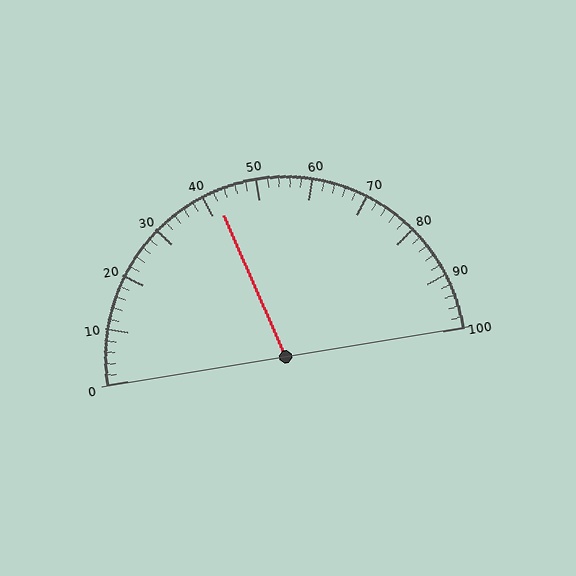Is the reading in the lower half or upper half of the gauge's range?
The reading is in the lower half of the range (0 to 100).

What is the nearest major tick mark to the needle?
The nearest major tick mark is 40.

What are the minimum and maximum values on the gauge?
The gauge ranges from 0 to 100.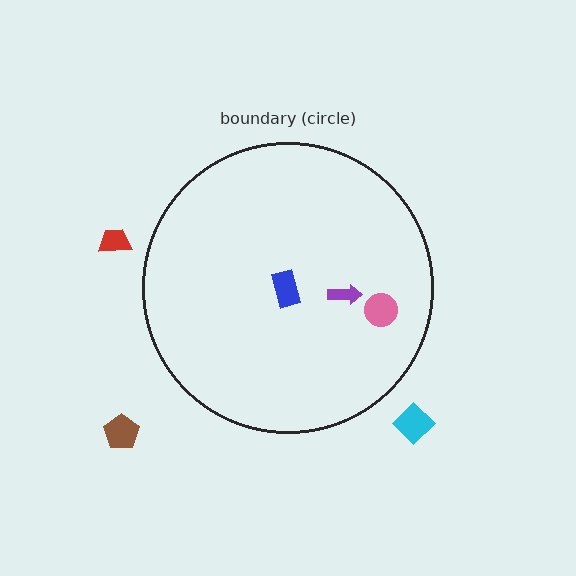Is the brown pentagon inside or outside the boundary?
Outside.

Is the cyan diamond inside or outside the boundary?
Outside.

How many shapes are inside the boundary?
3 inside, 3 outside.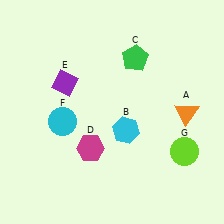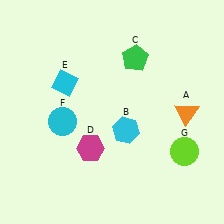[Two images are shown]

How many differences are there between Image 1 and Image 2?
There is 1 difference between the two images.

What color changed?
The diamond (E) changed from purple in Image 1 to cyan in Image 2.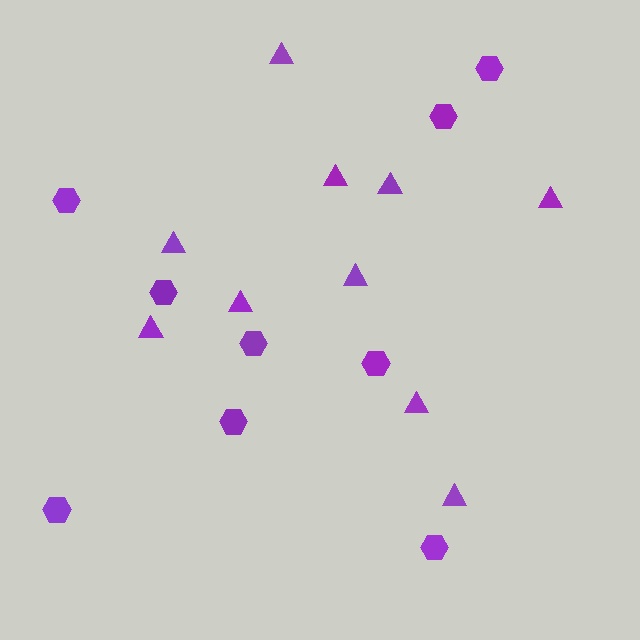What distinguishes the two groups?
There are 2 groups: one group of triangles (10) and one group of hexagons (9).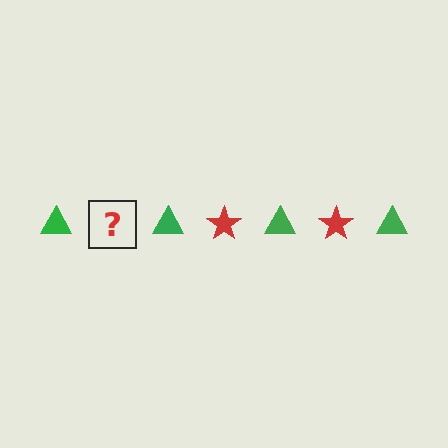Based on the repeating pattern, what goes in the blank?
The blank should be a red star.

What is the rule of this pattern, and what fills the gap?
The rule is that the pattern alternates between green triangle and red star. The gap should be filled with a red star.